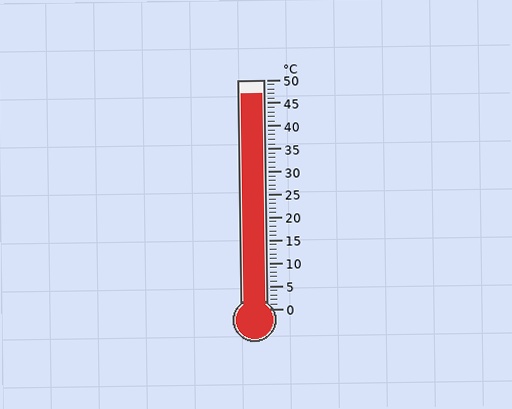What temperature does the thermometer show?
The thermometer shows approximately 47°C.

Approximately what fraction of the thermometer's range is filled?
The thermometer is filled to approximately 95% of its range.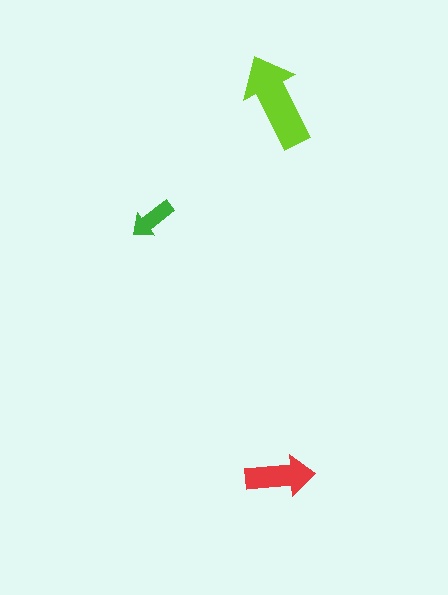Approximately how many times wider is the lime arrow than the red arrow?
About 1.5 times wider.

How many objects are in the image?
There are 3 objects in the image.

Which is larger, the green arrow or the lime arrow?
The lime one.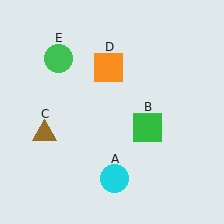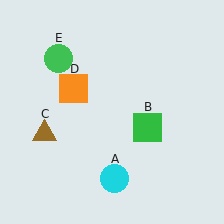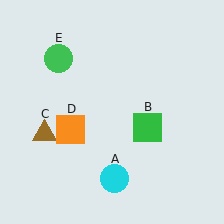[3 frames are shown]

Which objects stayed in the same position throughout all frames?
Cyan circle (object A) and green square (object B) and brown triangle (object C) and green circle (object E) remained stationary.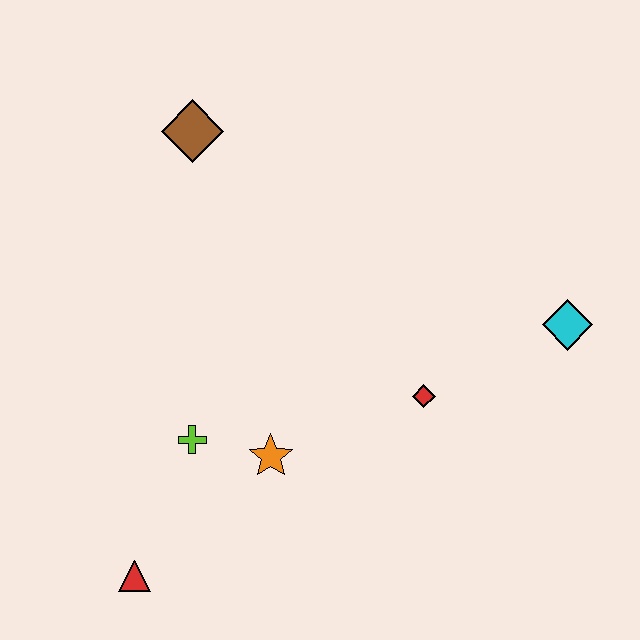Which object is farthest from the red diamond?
The brown diamond is farthest from the red diamond.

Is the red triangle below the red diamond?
Yes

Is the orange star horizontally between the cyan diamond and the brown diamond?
Yes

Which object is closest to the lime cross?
The orange star is closest to the lime cross.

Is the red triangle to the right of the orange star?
No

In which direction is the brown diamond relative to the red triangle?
The brown diamond is above the red triangle.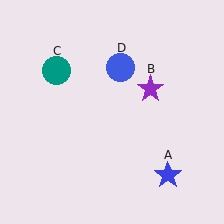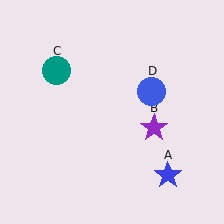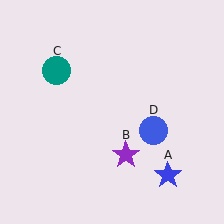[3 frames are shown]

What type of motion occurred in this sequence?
The purple star (object B), blue circle (object D) rotated clockwise around the center of the scene.